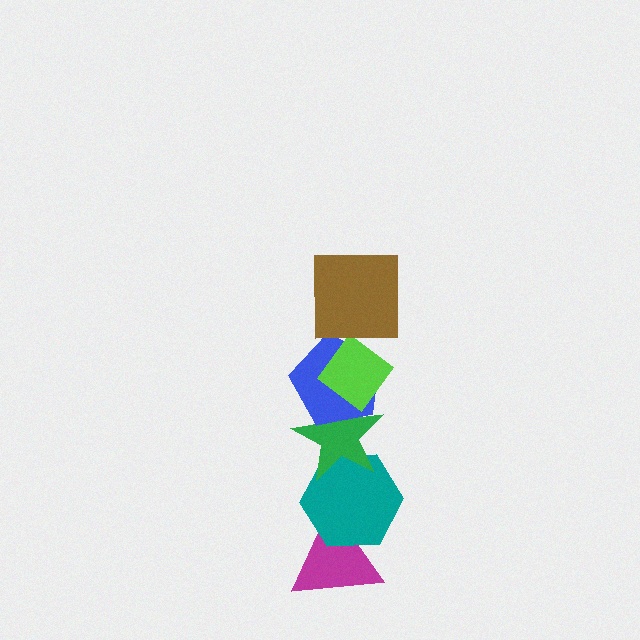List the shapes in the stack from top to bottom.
From top to bottom: the brown square, the lime diamond, the blue pentagon, the green star, the teal hexagon, the magenta triangle.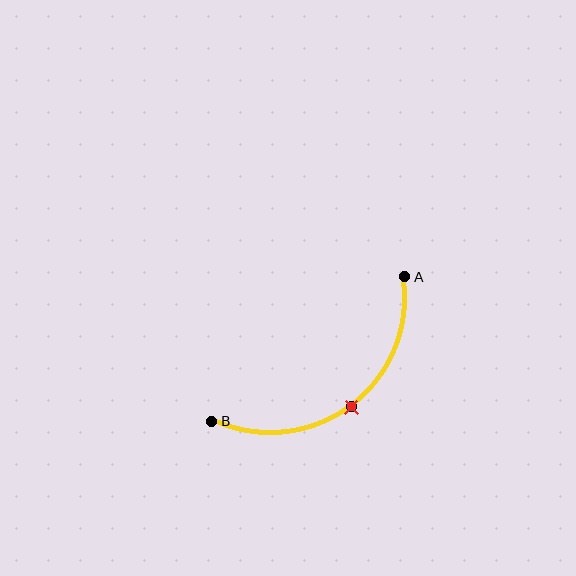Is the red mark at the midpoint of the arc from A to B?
Yes. The red mark lies on the arc at equal arc-length from both A and B — it is the arc midpoint.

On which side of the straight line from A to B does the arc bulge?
The arc bulges below and to the right of the straight line connecting A and B.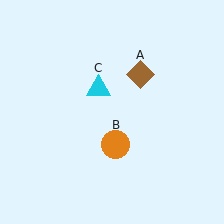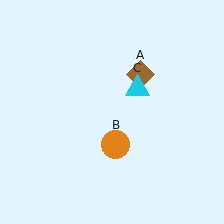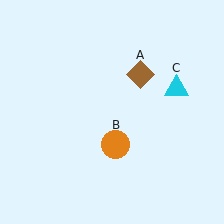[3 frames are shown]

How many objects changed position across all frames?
1 object changed position: cyan triangle (object C).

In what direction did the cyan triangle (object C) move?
The cyan triangle (object C) moved right.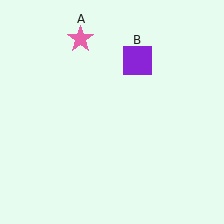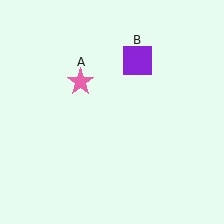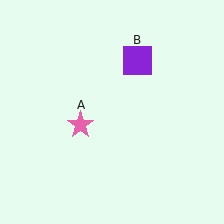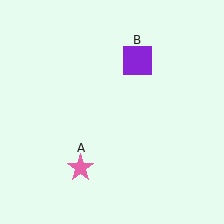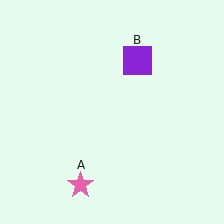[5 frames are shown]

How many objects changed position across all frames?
1 object changed position: pink star (object A).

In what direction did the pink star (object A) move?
The pink star (object A) moved down.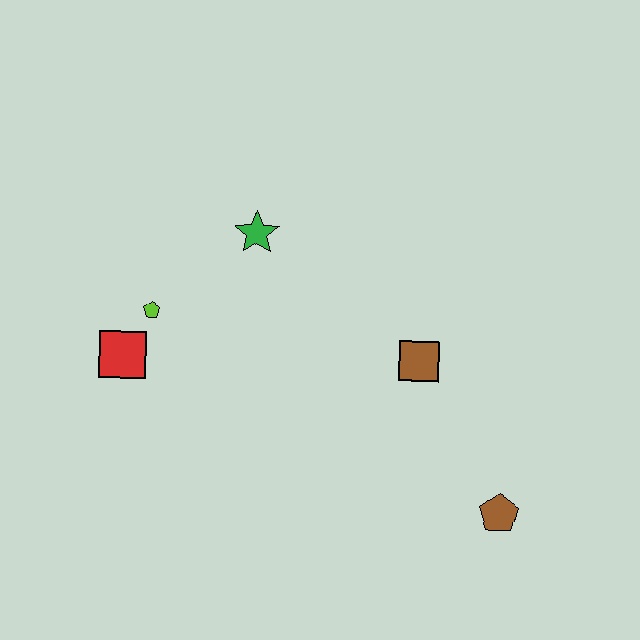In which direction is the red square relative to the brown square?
The red square is to the left of the brown square.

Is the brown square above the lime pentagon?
No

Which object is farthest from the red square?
The brown pentagon is farthest from the red square.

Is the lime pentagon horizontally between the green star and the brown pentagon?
No